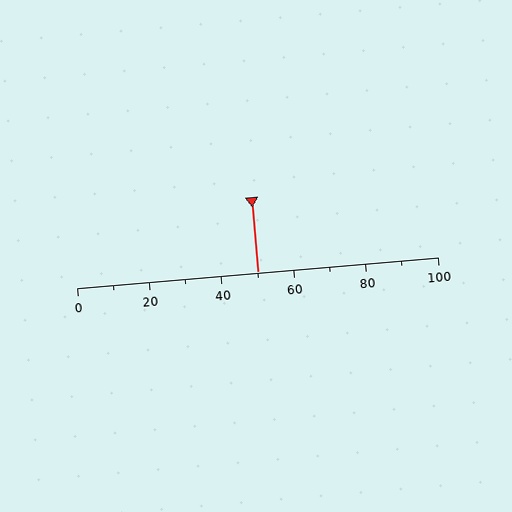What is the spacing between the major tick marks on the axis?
The major ticks are spaced 20 apart.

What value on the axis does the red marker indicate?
The marker indicates approximately 50.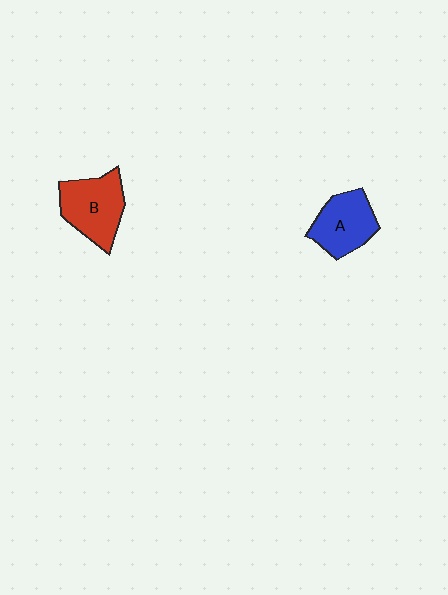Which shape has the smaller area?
Shape A (blue).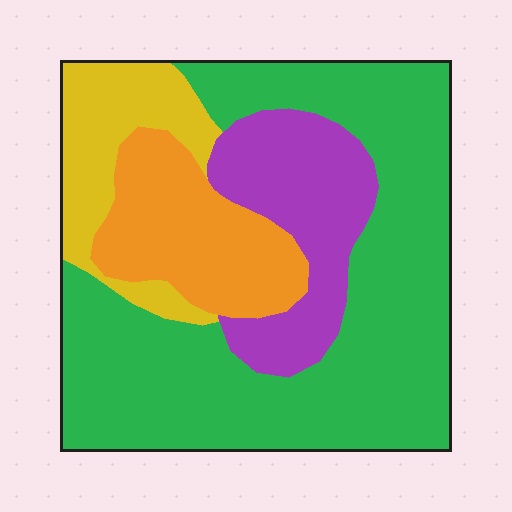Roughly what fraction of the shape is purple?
Purple covers around 15% of the shape.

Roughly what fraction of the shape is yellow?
Yellow takes up less than a quarter of the shape.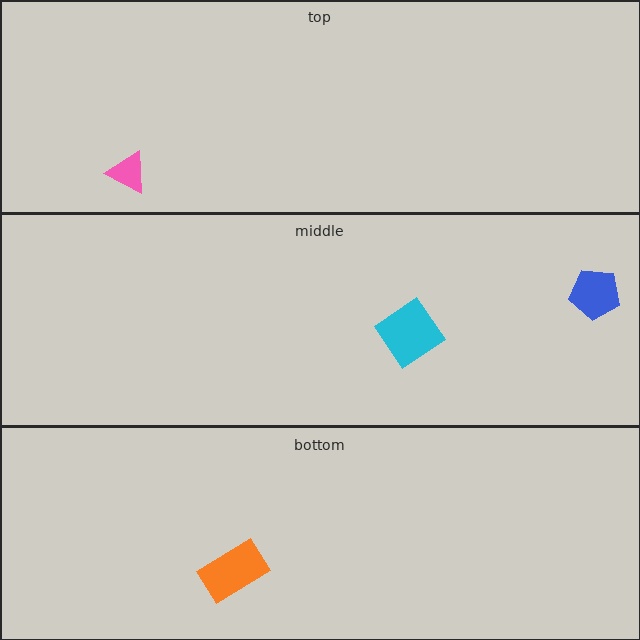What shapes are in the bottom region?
The orange rectangle.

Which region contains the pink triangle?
The top region.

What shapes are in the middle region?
The cyan diamond, the blue pentagon.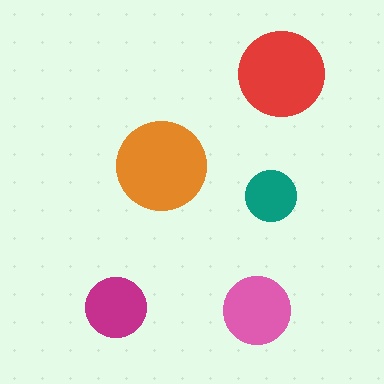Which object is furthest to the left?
The magenta circle is leftmost.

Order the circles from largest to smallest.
the orange one, the red one, the pink one, the magenta one, the teal one.